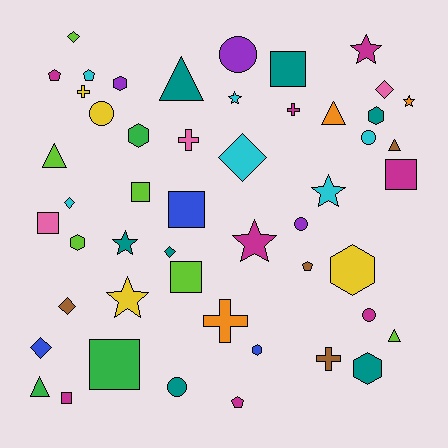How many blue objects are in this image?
There are 3 blue objects.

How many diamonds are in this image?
There are 7 diamonds.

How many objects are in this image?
There are 50 objects.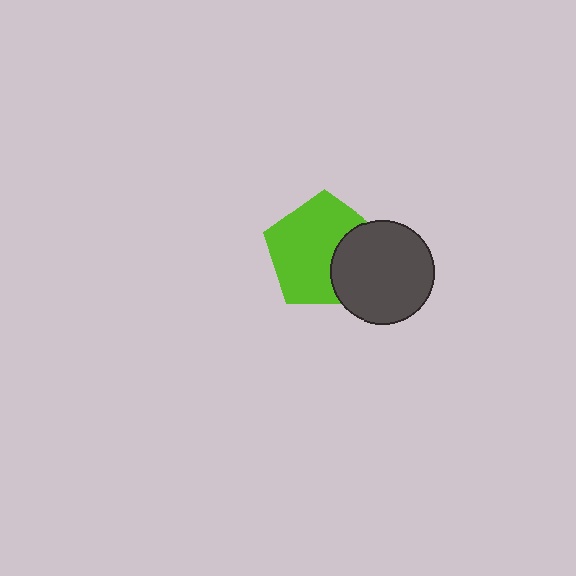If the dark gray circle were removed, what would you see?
You would see the complete lime pentagon.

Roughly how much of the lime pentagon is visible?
Most of it is visible (roughly 69%).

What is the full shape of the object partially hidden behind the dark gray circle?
The partially hidden object is a lime pentagon.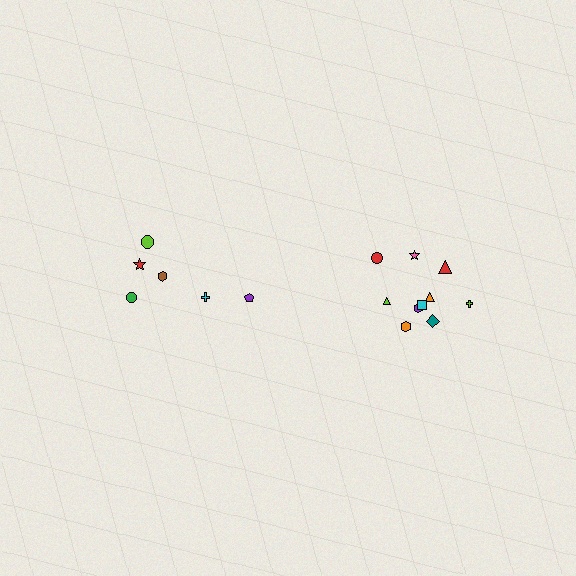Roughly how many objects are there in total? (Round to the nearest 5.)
Roughly 15 objects in total.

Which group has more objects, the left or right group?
The right group.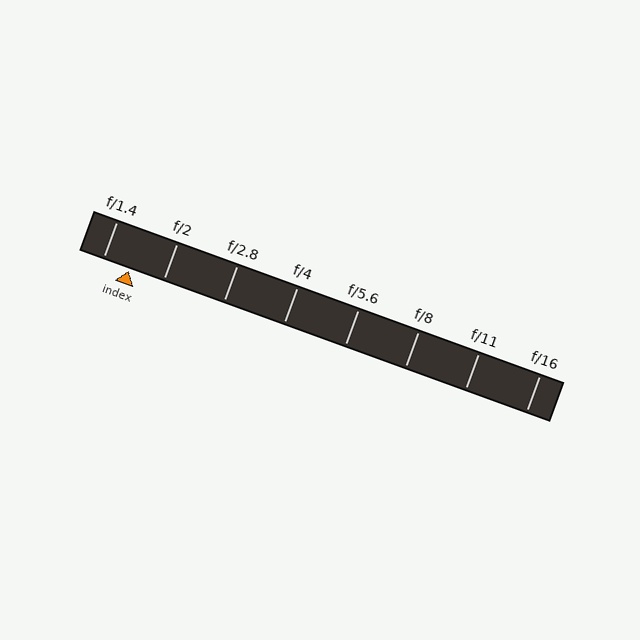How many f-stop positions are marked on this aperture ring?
There are 8 f-stop positions marked.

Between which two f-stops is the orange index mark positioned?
The index mark is between f/1.4 and f/2.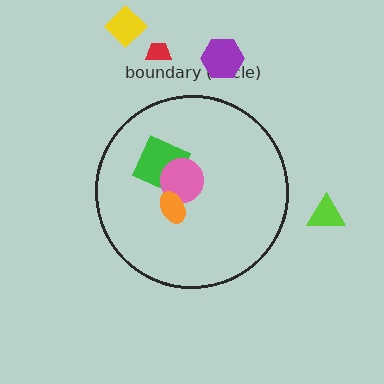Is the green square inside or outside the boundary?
Inside.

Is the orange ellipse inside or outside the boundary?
Inside.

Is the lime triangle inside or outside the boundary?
Outside.